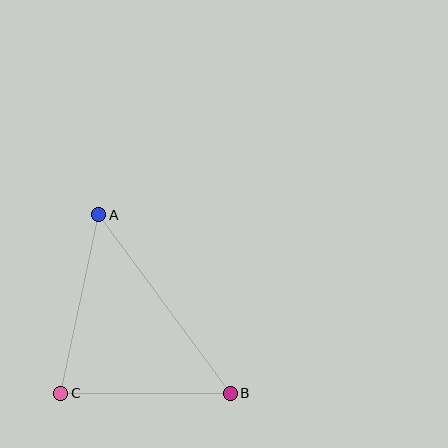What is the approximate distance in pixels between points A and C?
The distance between A and C is approximately 182 pixels.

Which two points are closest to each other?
Points B and C are closest to each other.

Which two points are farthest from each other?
Points A and B are farthest from each other.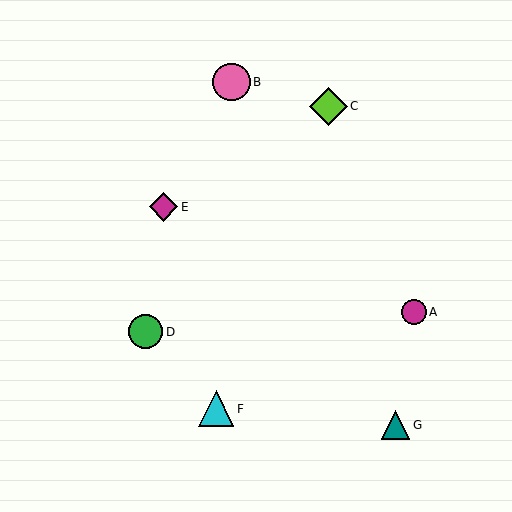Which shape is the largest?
The lime diamond (labeled C) is the largest.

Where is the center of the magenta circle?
The center of the magenta circle is at (414, 312).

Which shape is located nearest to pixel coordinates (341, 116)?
The lime diamond (labeled C) at (328, 106) is nearest to that location.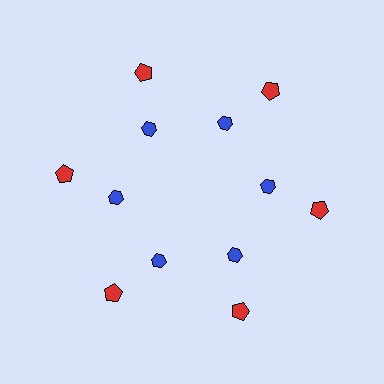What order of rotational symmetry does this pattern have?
This pattern has 6-fold rotational symmetry.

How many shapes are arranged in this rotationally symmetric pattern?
There are 12 shapes, arranged in 6 groups of 2.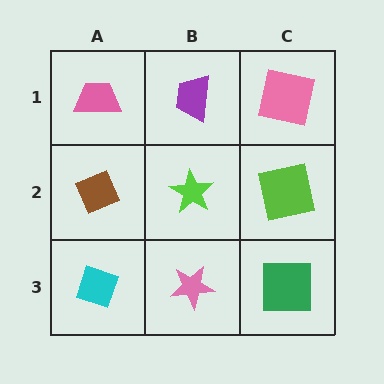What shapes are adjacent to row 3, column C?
A lime square (row 2, column C), a pink star (row 3, column B).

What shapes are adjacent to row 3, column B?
A lime star (row 2, column B), a cyan diamond (row 3, column A), a green square (row 3, column C).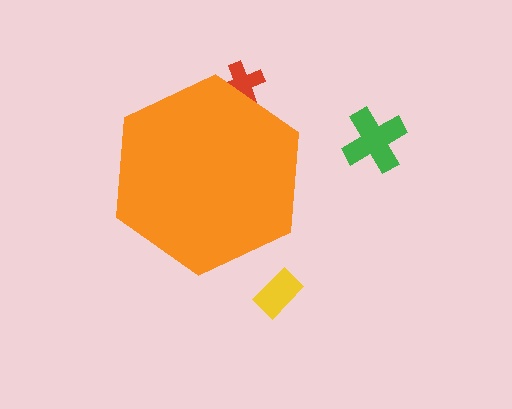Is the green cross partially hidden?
No, the green cross is fully visible.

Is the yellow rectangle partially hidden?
No, the yellow rectangle is fully visible.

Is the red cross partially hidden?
Yes, the red cross is partially hidden behind the orange hexagon.